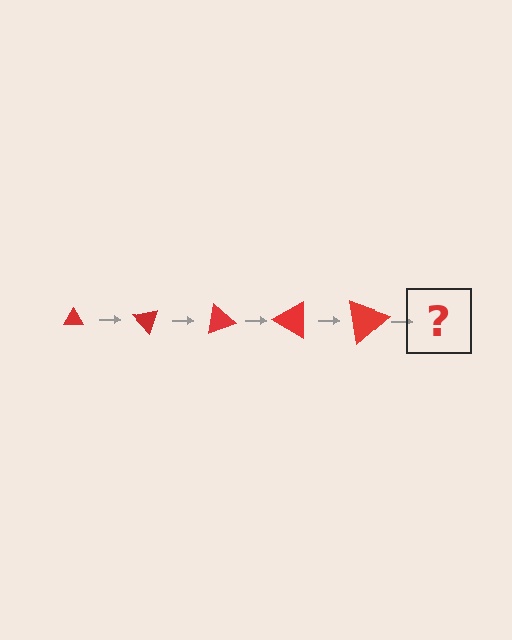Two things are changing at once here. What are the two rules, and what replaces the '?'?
The two rules are that the triangle grows larger each step and it rotates 50 degrees each step. The '?' should be a triangle, larger than the previous one and rotated 250 degrees from the start.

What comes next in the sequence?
The next element should be a triangle, larger than the previous one and rotated 250 degrees from the start.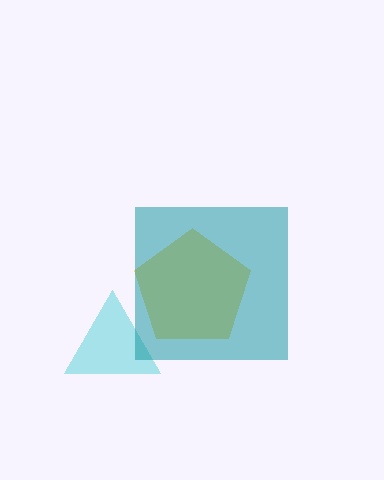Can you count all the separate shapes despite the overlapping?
Yes, there are 3 separate shapes.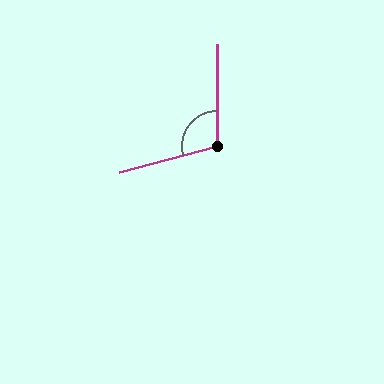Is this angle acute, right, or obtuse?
It is obtuse.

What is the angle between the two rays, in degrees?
Approximately 104 degrees.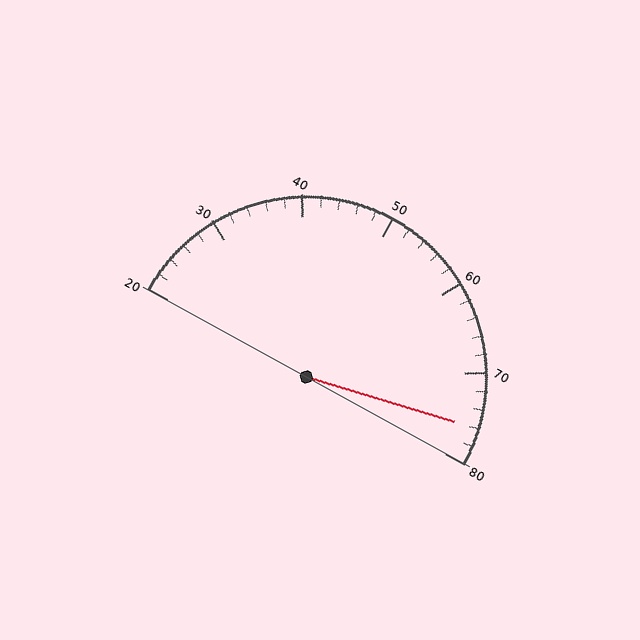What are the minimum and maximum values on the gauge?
The gauge ranges from 20 to 80.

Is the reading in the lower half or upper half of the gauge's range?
The reading is in the upper half of the range (20 to 80).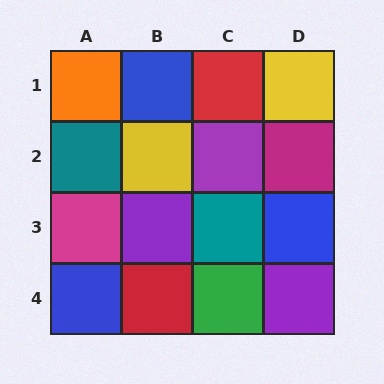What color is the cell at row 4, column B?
Red.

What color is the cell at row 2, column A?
Teal.